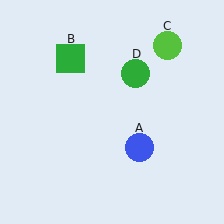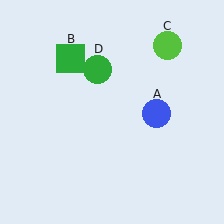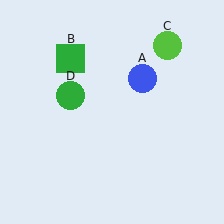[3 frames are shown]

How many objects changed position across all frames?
2 objects changed position: blue circle (object A), green circle (object D).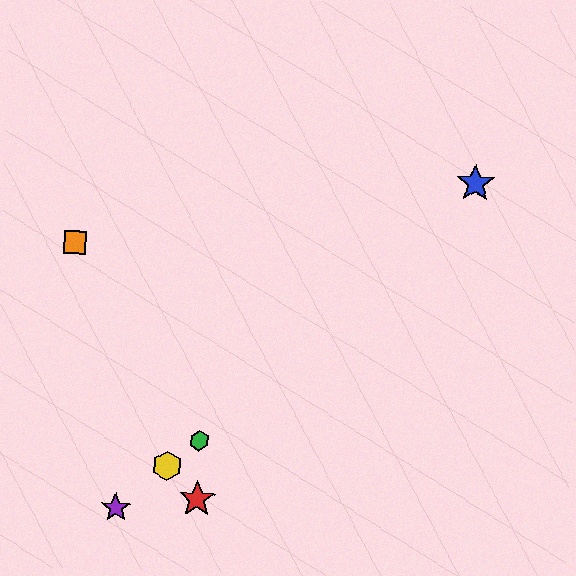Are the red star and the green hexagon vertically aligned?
Yes, both are at x≈197.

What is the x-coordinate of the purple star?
The purple star is at x≈116.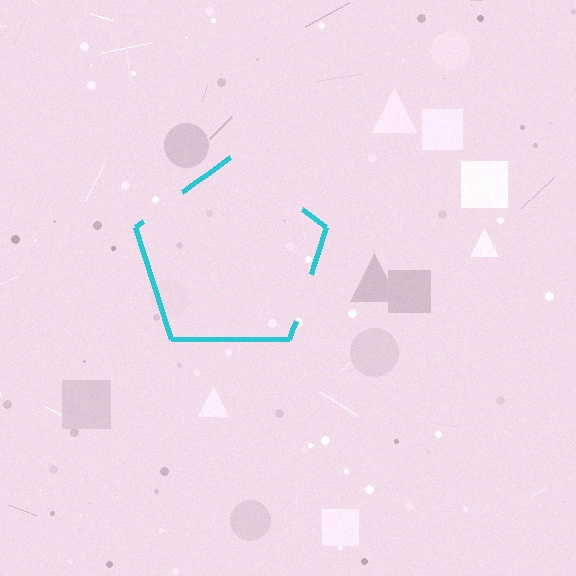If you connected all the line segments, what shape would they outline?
They would outline a pentagon.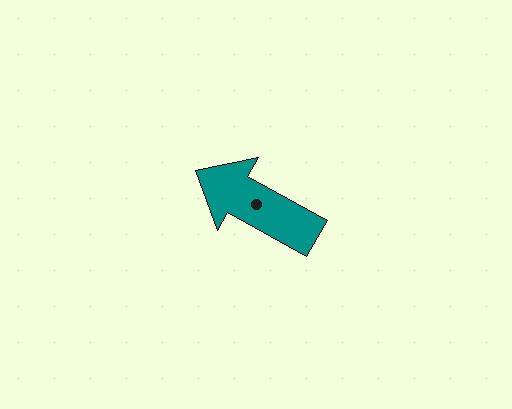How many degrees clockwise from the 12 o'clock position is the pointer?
Approximately 299 degrees.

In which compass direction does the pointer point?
Northwest.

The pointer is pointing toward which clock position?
Roughly 10 o'clock.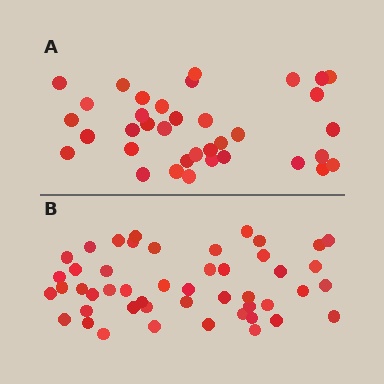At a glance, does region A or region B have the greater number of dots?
Region B (the bottom region) has more dots.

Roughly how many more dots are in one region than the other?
Region B has roughly 12 or so more dots than region A.